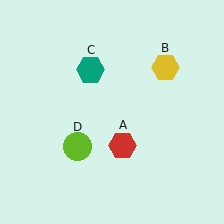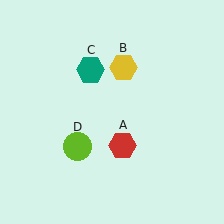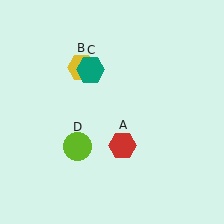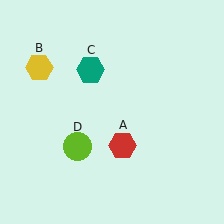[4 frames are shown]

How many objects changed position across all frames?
1 object changed position: yellow hexagon (object B).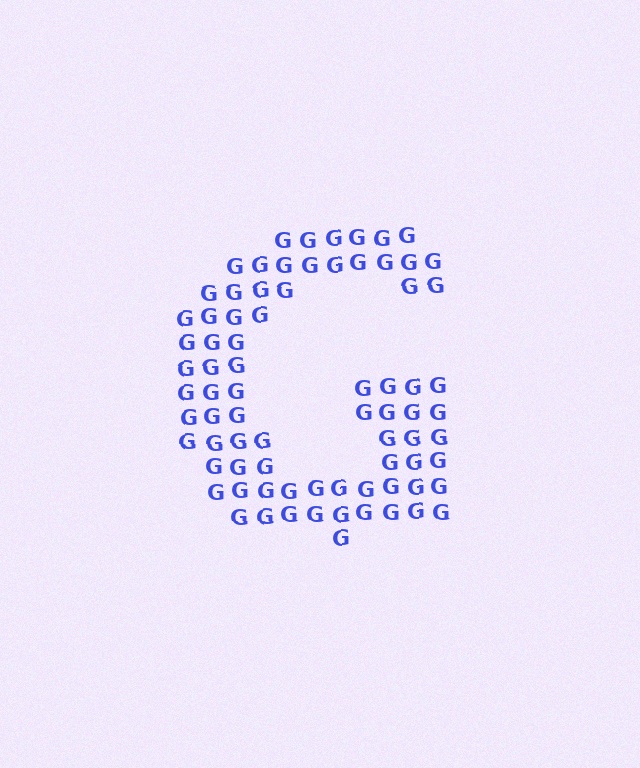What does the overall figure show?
The overall figure shows the letter G.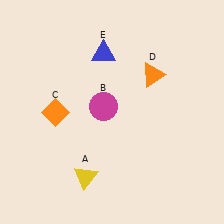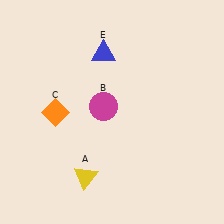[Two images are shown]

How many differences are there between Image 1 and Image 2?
There is 1 difference between the two images.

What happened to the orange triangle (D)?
The orange triangle (D) was removed in Image 2. It was in the top-right area of Image 1.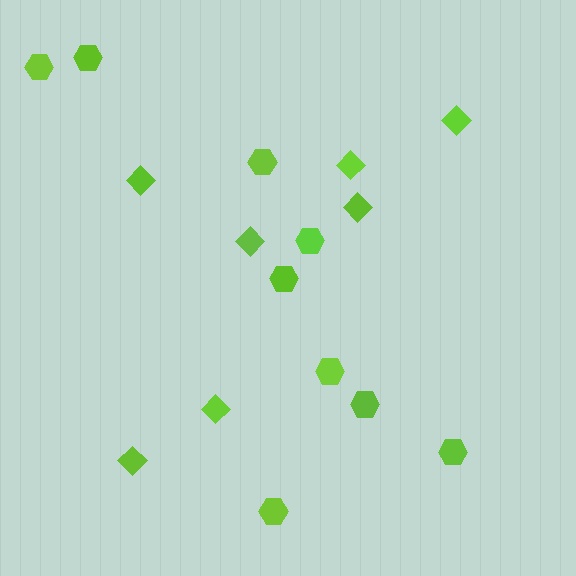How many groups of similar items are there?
There are 2 groups: one group of hexagons (9) and one group of diamonds (7).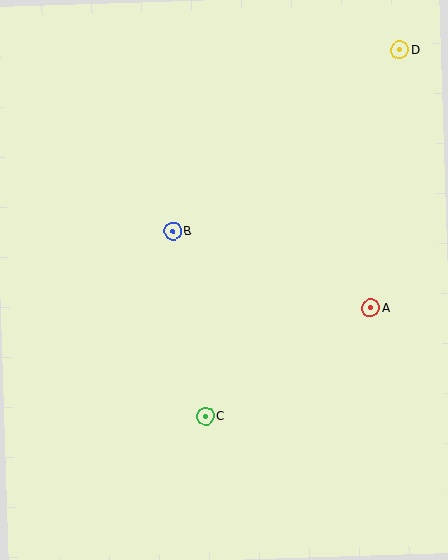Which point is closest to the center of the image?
Point B at (173, 231) is closest to the center.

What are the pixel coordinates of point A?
Point A is at (371, 308).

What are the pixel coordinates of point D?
Point D is at (400, 50).